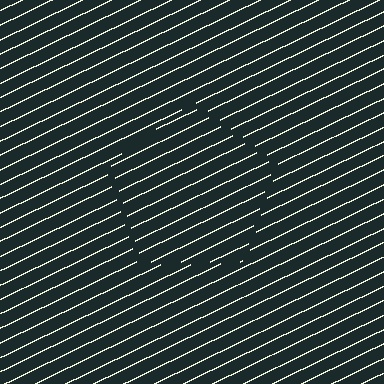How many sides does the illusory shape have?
5 sides — the line-ends trace a pentagon.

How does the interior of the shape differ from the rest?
The interior of the shape contains the same grating, shifted by half a period — the contour is defined by the phase discontinuity where line-ends from the inner and outer gratings abut.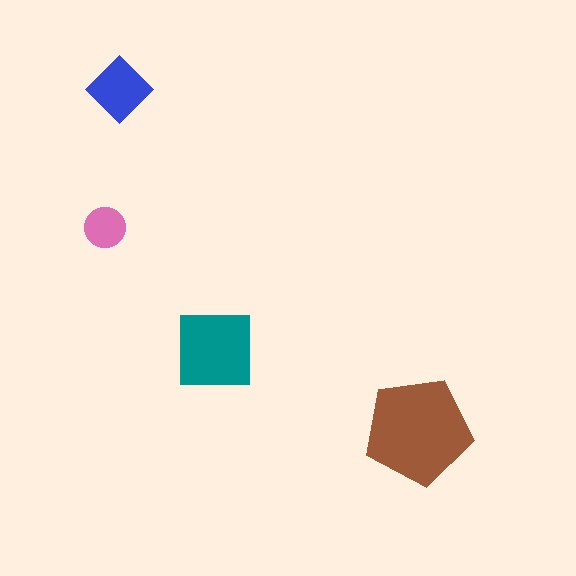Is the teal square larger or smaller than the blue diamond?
Larger.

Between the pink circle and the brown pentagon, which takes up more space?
The brown pentagon.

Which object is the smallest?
The pink circle.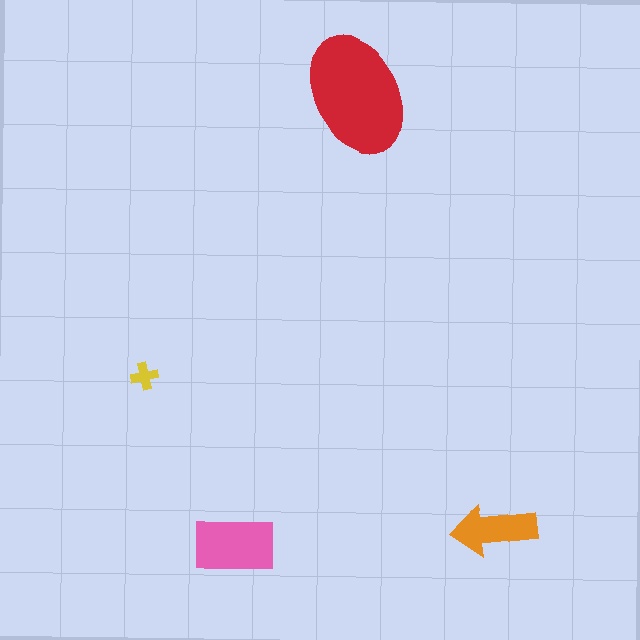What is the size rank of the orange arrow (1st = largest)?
3rd.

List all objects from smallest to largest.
The yellow cross, the orange arrow, the pink rectangle, the red ellipse.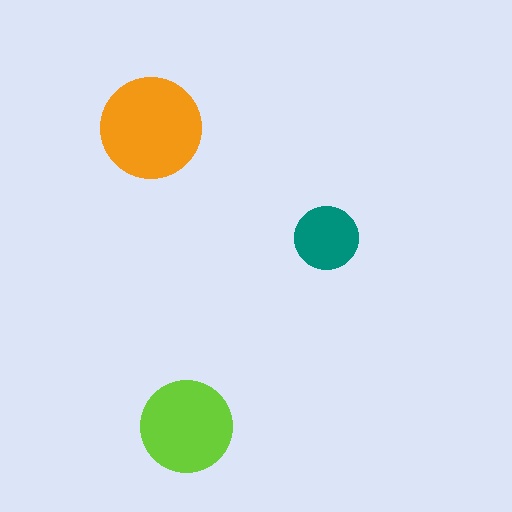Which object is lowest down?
The lime circle is bottommost.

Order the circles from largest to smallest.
the orange one, the lime one, the teal one.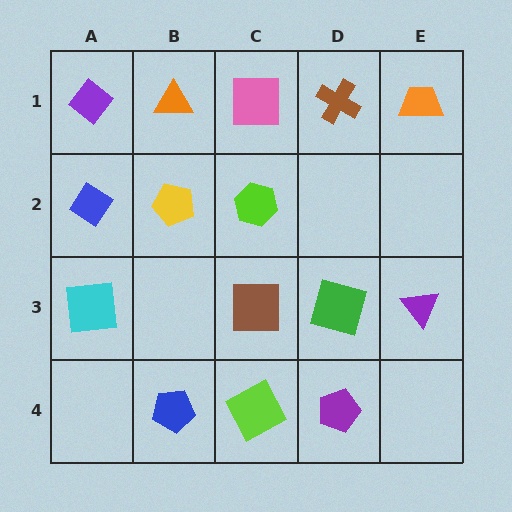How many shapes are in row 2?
3 shapes.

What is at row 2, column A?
A blue diamond.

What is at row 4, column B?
A blue pentagon.